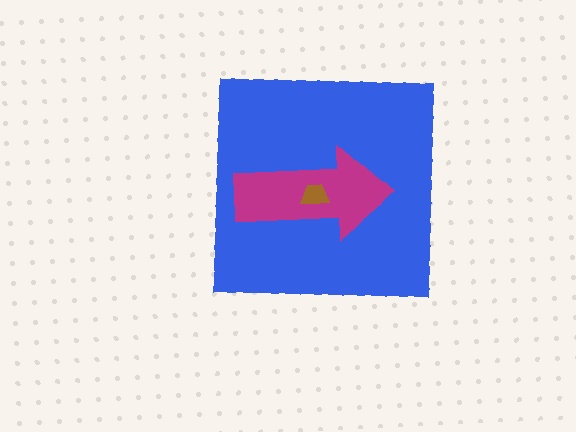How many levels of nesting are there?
3.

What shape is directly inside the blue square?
The magenta arrow.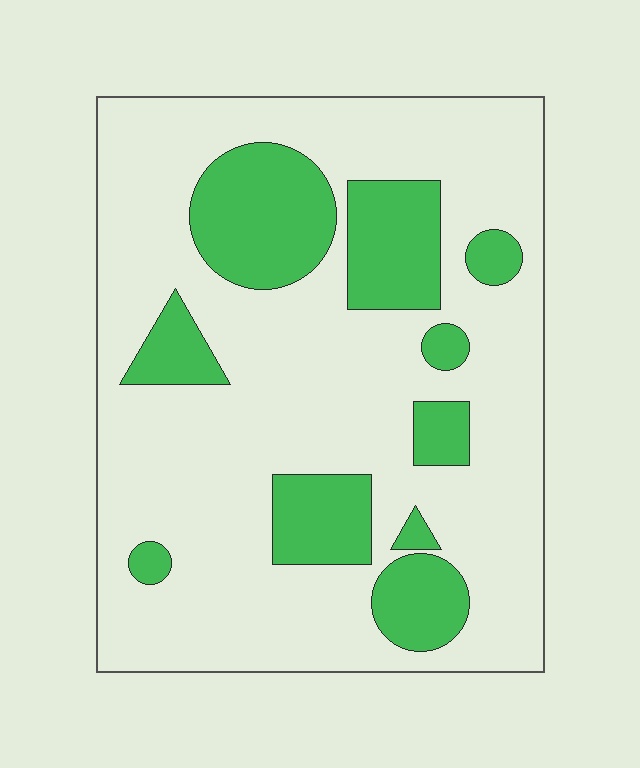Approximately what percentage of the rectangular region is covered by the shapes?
Approximately 25%.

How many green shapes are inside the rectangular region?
10.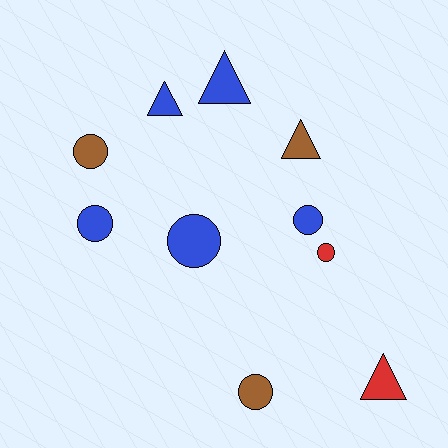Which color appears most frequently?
Blue, with 5 objects.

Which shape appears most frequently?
Circle, with 6 objects.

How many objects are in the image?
There are 10 objects.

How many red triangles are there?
There is 1 red triangle.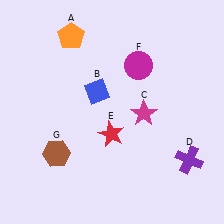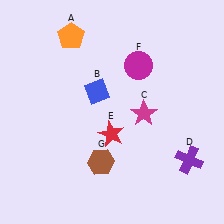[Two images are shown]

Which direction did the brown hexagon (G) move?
The brown hexagon (G) moved right.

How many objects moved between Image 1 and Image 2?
1 object moved between the two images.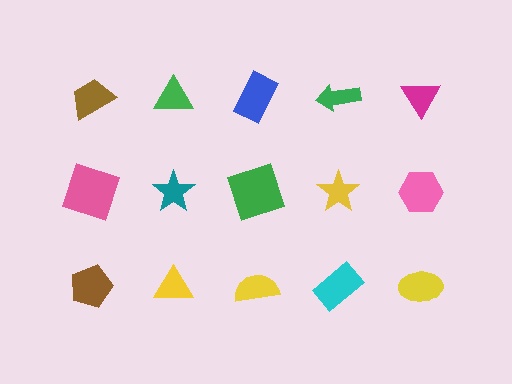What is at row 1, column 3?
A blue rectangle.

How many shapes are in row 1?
5 shapes.